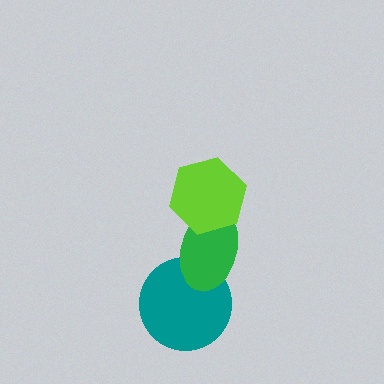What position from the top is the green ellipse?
The green ellipse is 2nd from the top.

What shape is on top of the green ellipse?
The lime hexagon is on top of the green ellipse.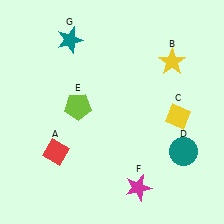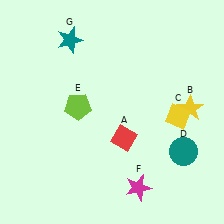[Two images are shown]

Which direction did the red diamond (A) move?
The red diamond (A) moved right.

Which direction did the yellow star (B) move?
The yellow star (B) moved down.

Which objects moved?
The objects that moved are: the red diamond (A), the yellow star (B).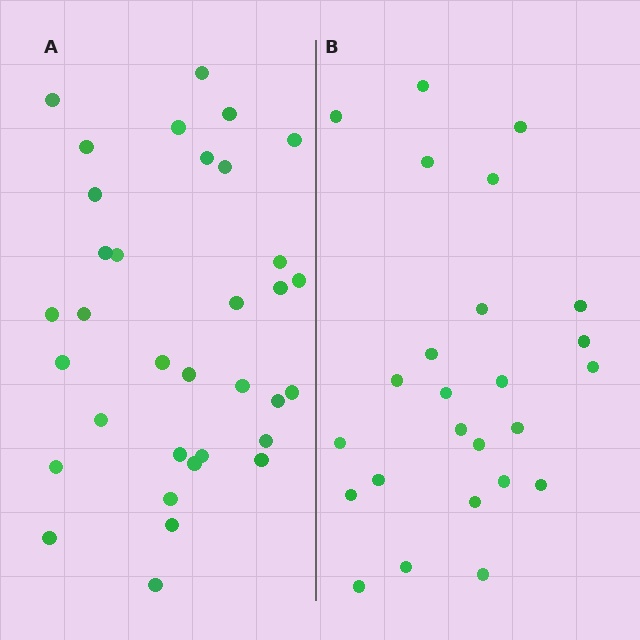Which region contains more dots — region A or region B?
Region A (the left region) has more dots.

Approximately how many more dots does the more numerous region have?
Region A has roughly 8 or so more dots than region B.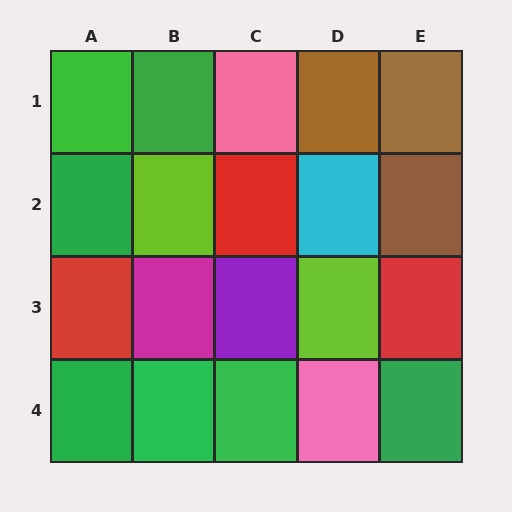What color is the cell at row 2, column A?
Green.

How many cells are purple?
1 cell is purple.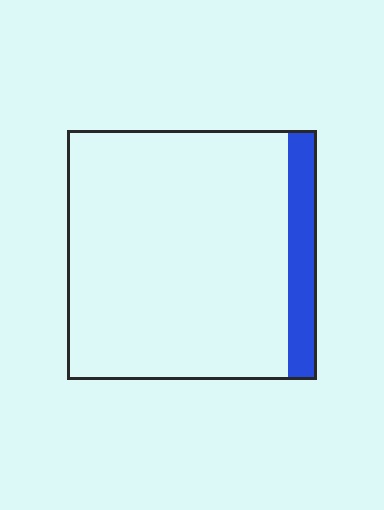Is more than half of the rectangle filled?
No.